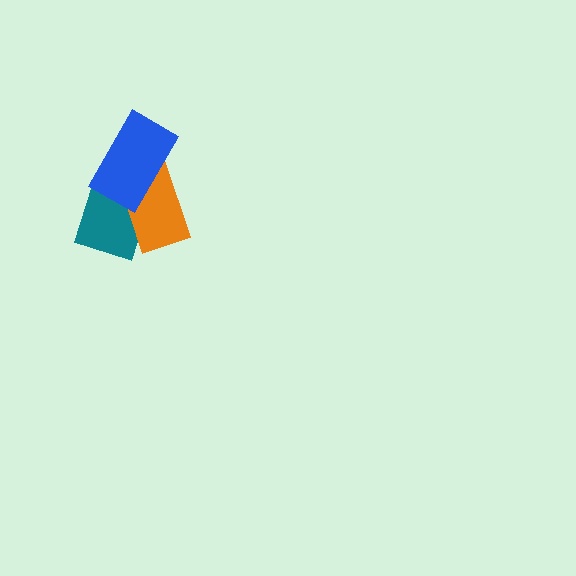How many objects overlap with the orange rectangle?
2 objects overlap with the orange rectangle.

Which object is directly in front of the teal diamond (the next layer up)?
The orange rectangle is directly in front of the teal diamond.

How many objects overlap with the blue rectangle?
2 objects overlap with the blue rectangle.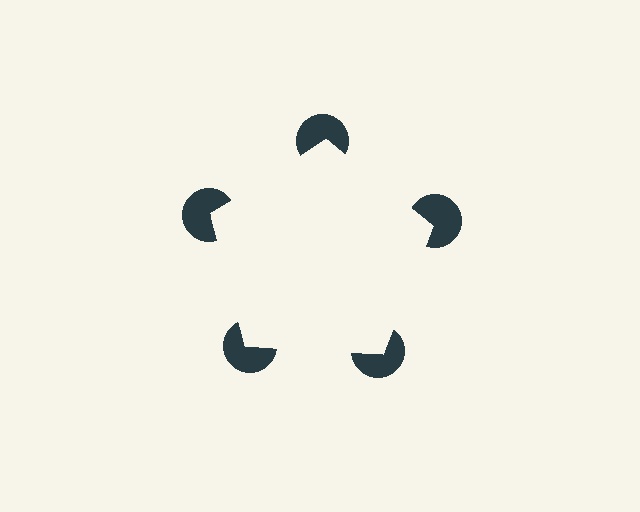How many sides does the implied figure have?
5 sides.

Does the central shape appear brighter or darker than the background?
It typically appears slightly brighter than the background, even though no actual brightness change is drawn.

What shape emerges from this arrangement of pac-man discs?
An illusory pentagon — its edges are inferred from the aligned wedge cuts in the pac-man discs, not physically drawn.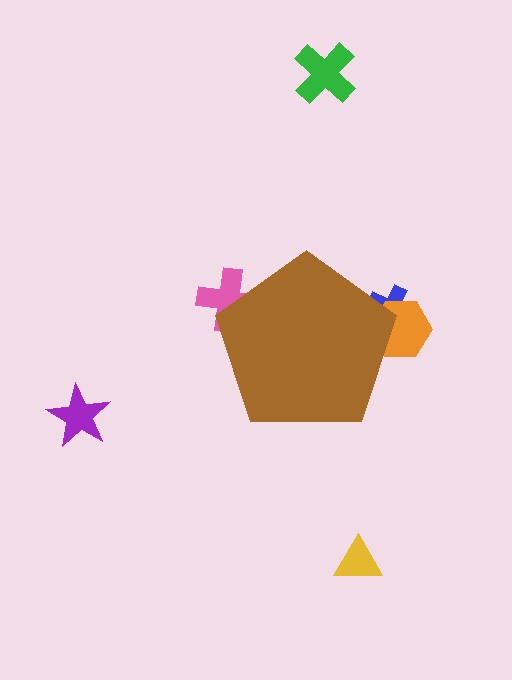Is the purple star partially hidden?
No, the purple star is fully visible.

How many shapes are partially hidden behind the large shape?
3 shapes are partially hidden.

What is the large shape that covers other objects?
A brown pentagon.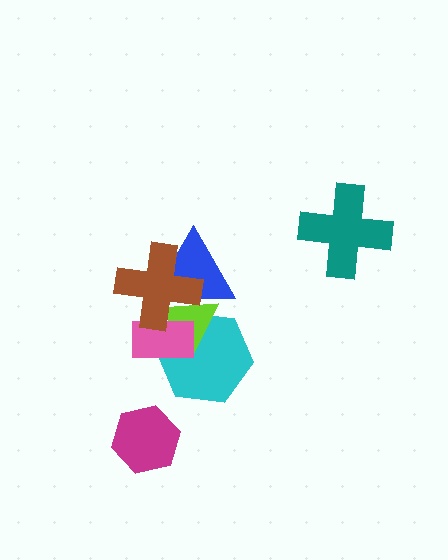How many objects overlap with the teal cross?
0 objects overlap with the teal cross.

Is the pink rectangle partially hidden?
Yes, it is partially covered by another shape.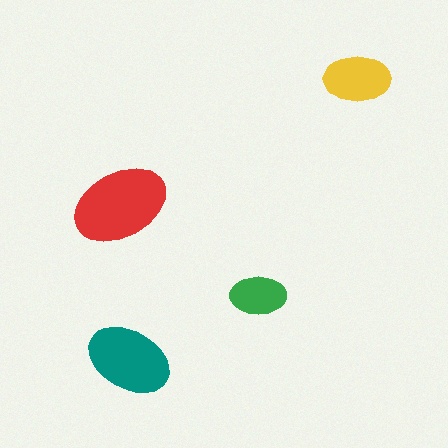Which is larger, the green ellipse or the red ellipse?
The red one.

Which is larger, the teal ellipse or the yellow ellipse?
The teal one.